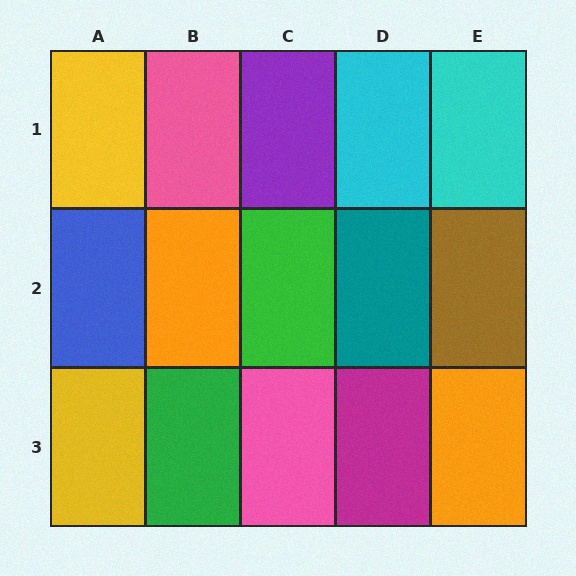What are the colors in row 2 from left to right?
Blue, orange, green, teal, brown.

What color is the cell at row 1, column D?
Cyan.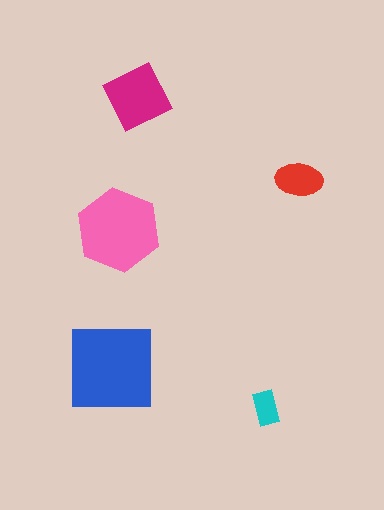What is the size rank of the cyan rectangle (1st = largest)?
5th.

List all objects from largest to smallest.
The blue square, the pink hexagon, the magenta diamond, the red ellipse, the cyan rectangle.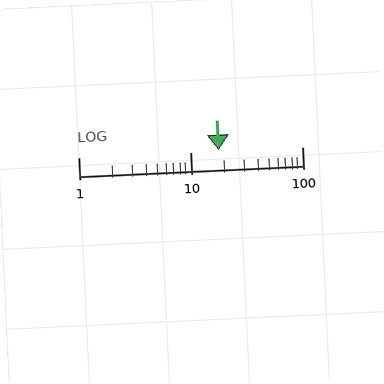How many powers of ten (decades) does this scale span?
The scale spans 2 decades, from 1 to 100.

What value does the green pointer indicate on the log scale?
The pointer indicates approximately 18.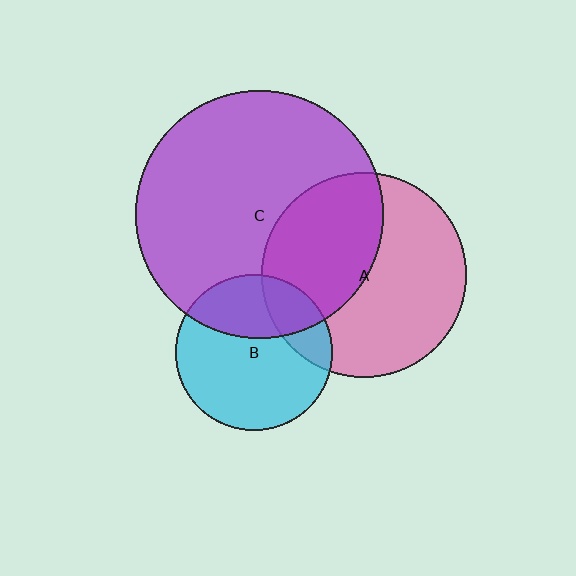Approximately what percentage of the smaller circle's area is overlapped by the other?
Approximately 35%.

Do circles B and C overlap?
Yes.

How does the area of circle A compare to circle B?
Approximately 1.7 times.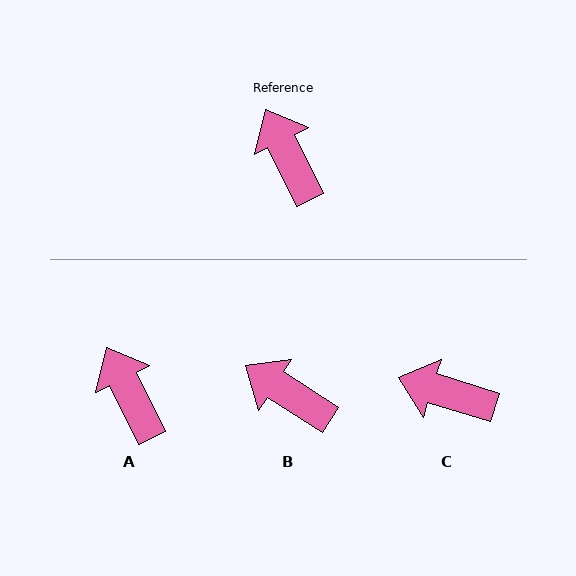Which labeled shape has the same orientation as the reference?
A.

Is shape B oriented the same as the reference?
No, it is off by about 31 degrees.